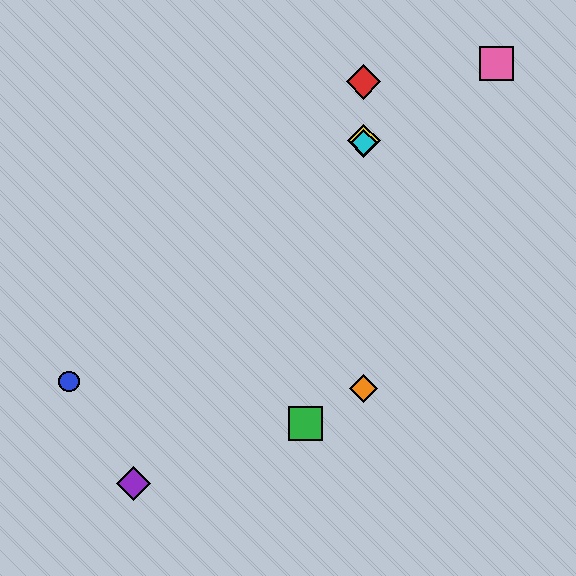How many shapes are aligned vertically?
4 shapes (the red diamond, the yellow diamond, the orange diamond, the cyan diamond) are aligned vertically.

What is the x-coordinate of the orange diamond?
The orange diamond is at x≈364.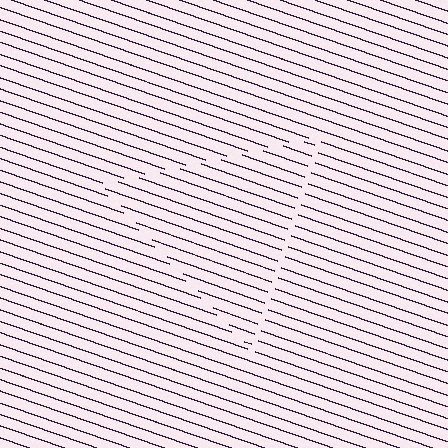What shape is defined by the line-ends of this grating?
An illusory triangle. The interior of the shape contains the same grating, shifted by half a period — the contour is defined by the phase discontinuity where line-ends from the inner and outer gratings abut.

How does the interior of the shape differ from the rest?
The interior of the shape contains the same grating, shifted by half a period — the contour is defined by the phase discontinuity where line-ends from the inner and outer gratings abut.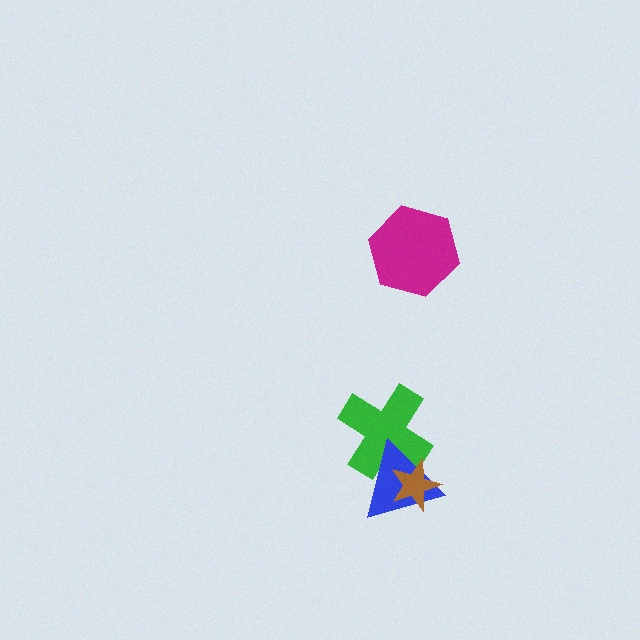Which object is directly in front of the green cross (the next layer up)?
The blue triangle is directly in front of the green cross.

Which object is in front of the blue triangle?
The brown star is in front of the blue triangle.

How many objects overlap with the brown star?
2 objects overlap with the brown star.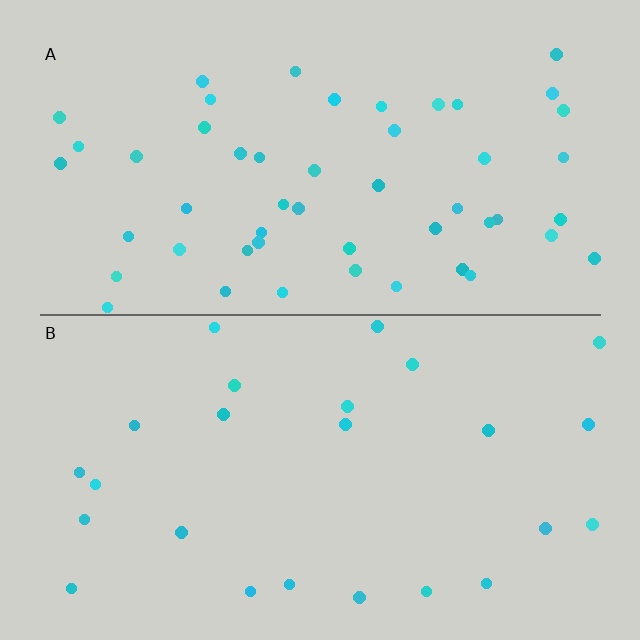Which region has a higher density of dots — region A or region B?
A (the top).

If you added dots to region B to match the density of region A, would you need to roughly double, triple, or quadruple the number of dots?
Approximately double.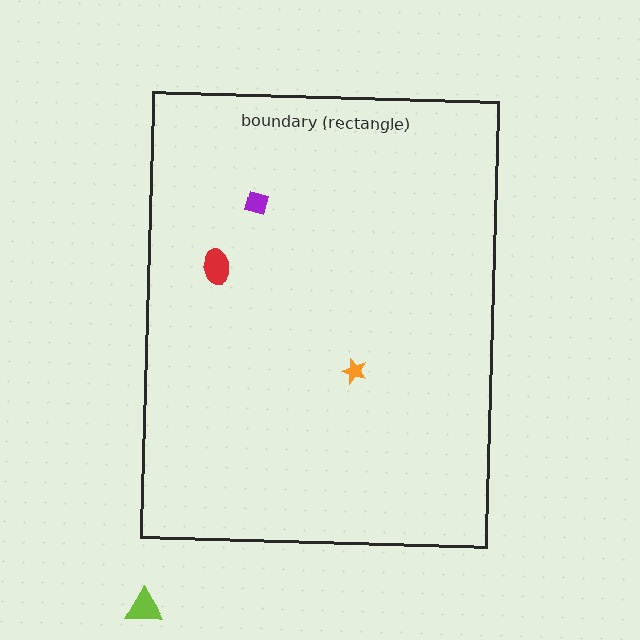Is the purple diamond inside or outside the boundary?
Inside.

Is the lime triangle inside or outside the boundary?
Outside.